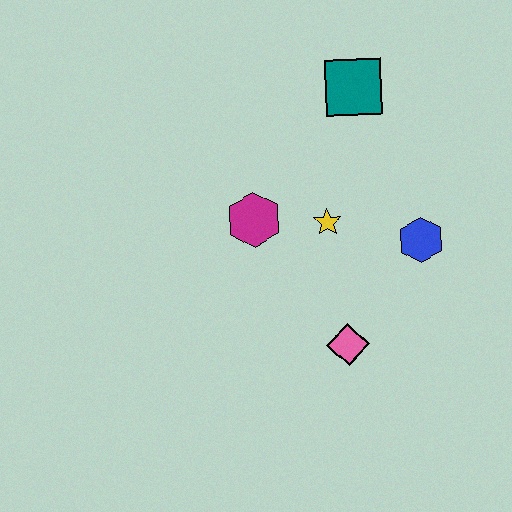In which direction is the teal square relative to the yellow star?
The teal square is above the yellow star.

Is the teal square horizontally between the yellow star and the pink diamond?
No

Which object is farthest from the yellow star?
The teal square is farthest from the yellow star.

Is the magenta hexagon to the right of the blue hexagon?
No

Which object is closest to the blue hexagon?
The yellow star is closest to the blue hexagon.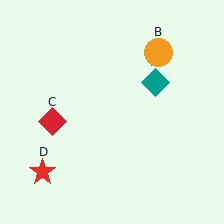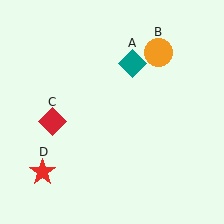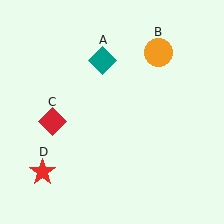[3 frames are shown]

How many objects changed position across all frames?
1 object changed position: teal diamond (object A).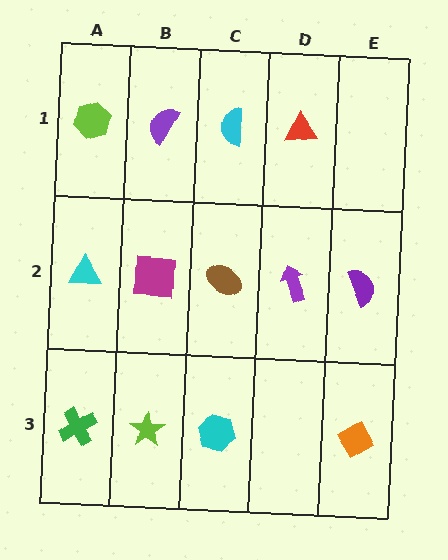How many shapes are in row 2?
5 shapes.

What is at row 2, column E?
A purple semicircle.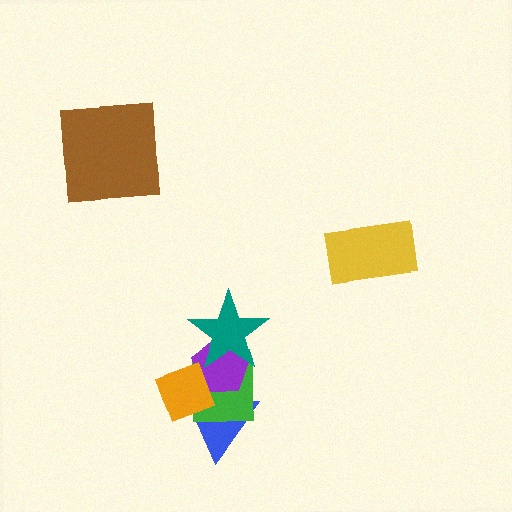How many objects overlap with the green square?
4 objects overlap with the green square.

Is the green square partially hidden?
Yes, it is partially covered by another shape.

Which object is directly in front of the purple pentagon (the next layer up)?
The orange diamond is directly in front of the purple pentagon.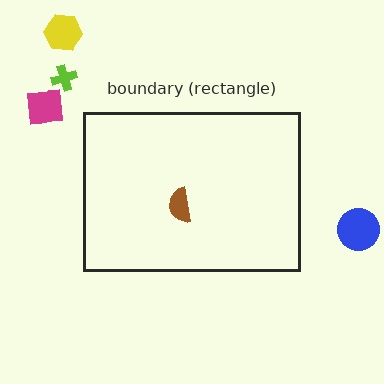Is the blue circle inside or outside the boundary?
Outside.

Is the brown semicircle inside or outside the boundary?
Inside.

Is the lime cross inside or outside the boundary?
Outside.